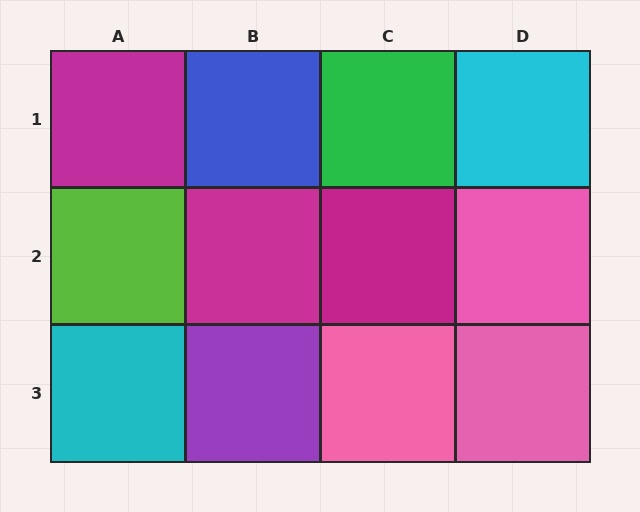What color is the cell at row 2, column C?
Magenta.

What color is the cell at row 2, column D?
Pink.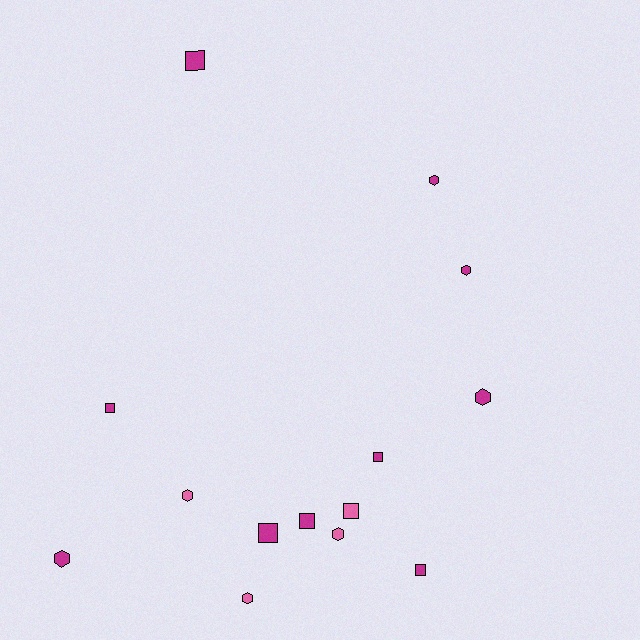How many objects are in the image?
There are 14 objects.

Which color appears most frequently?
Magenta, with 10 objects.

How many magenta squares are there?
There are 6 magenta squares.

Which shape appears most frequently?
Square, with 7 objects.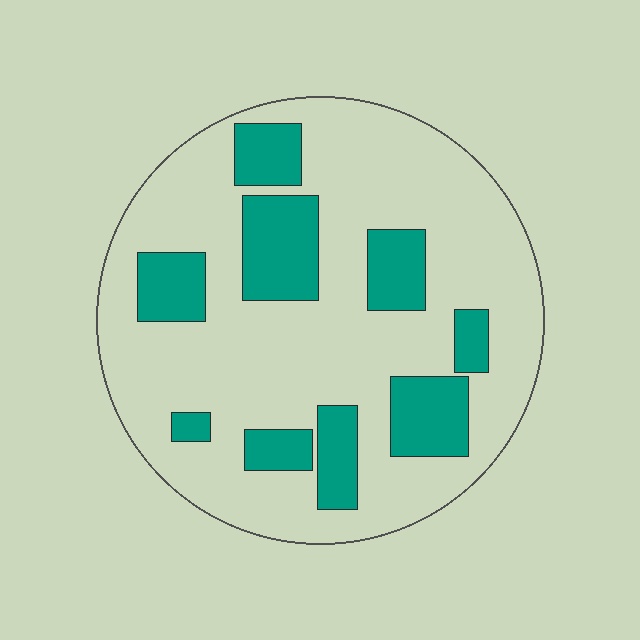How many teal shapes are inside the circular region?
9.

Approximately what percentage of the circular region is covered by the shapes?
Approximately 25%.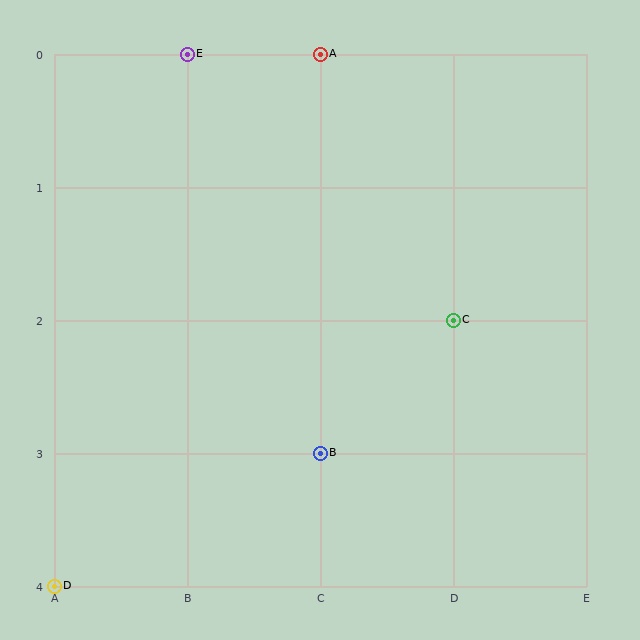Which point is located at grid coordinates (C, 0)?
Point A is at (C, 0).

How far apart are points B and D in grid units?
Points B and D are 2 columns and 1 row apart (about 2.2 grid units diagonally).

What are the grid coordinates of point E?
Point E is at grid coordinates (B, 0).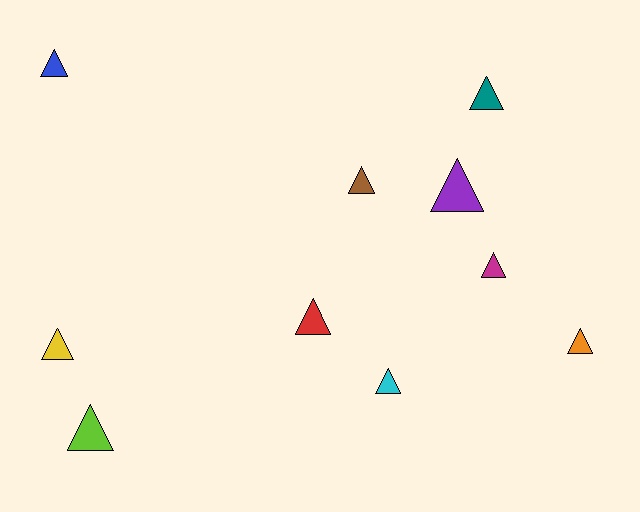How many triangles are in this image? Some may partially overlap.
There are 10 triangles.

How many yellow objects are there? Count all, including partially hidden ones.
There is 1 yellow object.